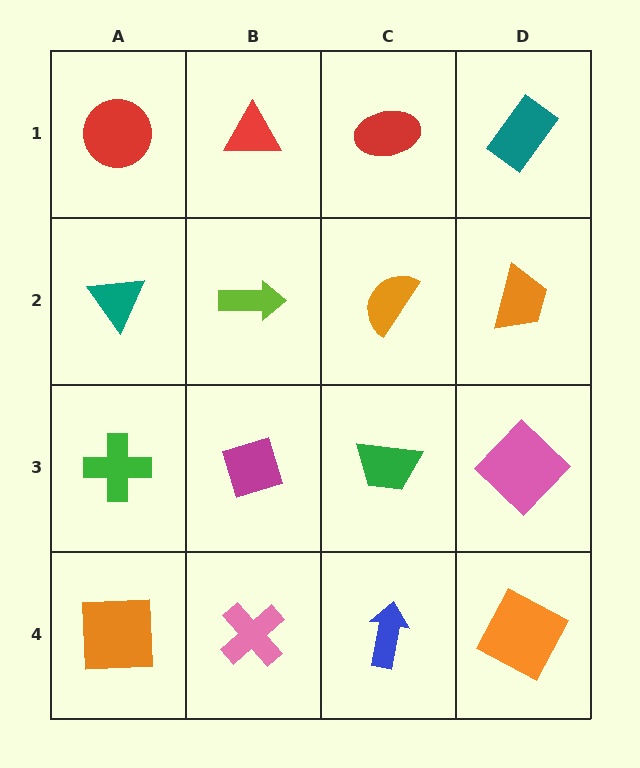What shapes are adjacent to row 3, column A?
A teal triangle (row 2, column A), an orange square (row 4, column A), a magenta diamond (row 3, column B).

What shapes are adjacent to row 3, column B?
A lime arrow (row 2, column B), a pink cross (row 4, column B), a green cross (row 3, column A), a green trapezoid (row 3, column C).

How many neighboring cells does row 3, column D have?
3.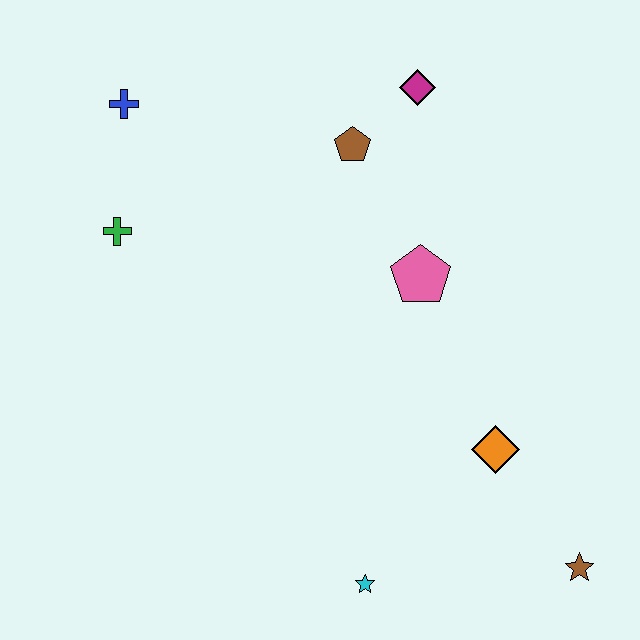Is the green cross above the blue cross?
No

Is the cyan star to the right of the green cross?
Yes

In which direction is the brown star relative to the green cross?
The brown star is to the right of the green cross.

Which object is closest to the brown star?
The orange diamond is closest to the brown star.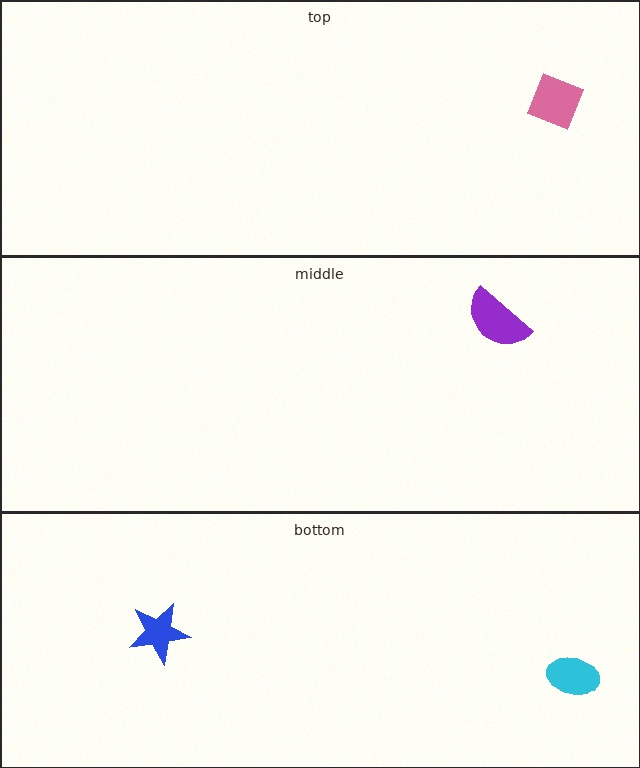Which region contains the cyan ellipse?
The bottom region.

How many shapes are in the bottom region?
2.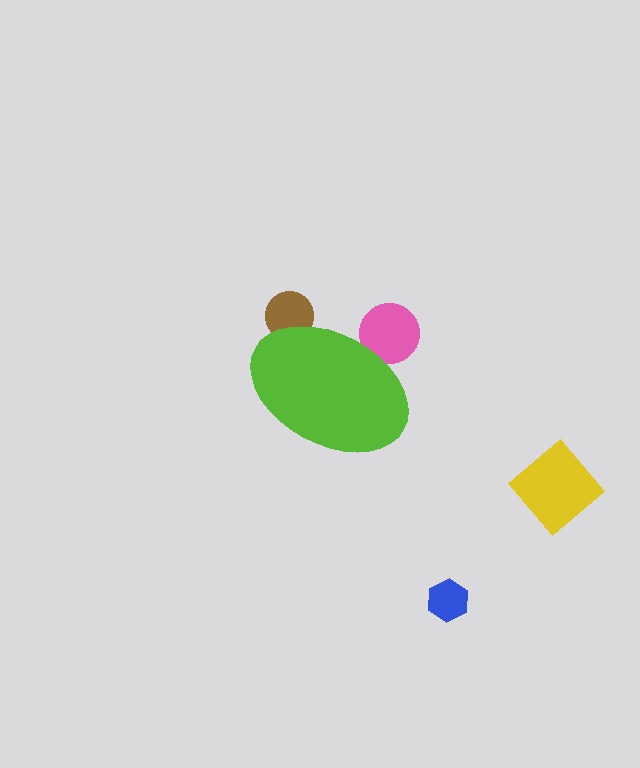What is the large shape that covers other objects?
A lime ellipse.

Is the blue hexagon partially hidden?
No, the blue hexagon is fully visible.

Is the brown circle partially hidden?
Yes, the brown circle is partially hidden behind the lime ellipse.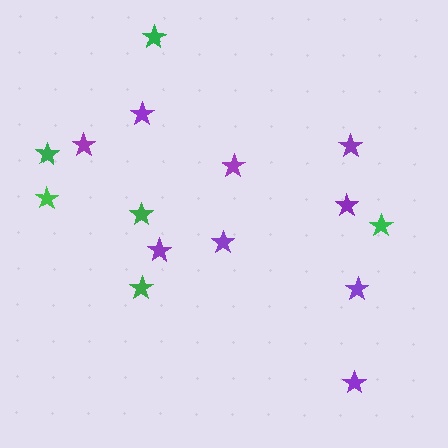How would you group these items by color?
There are 2 groups: one group of green stars (6) and one group of purple stars (9).